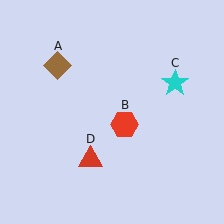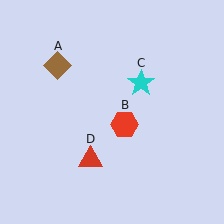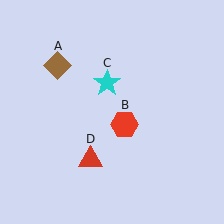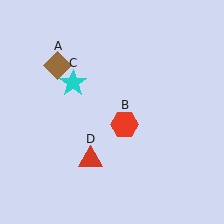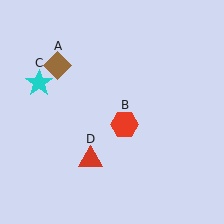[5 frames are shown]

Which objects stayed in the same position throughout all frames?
Brown diamond (object A) and red hexagon (object B) and red triangle (object D) remained stationary.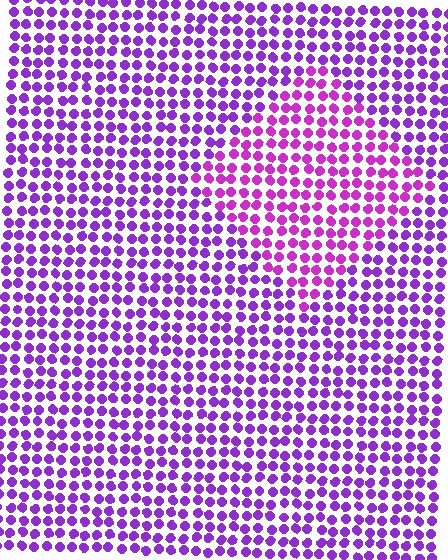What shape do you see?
I see a diamond.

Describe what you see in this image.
The image is filled with small purple elements in a uniform arrangement. A diamond-shaped region is visible where the elements are tinted to a slightly different hue, forming a subtle color boundary.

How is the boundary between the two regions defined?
The boundary is defined purely by a slight shift in hue (about 25 degrees). Spacing, size, and orientation are identical on both sides.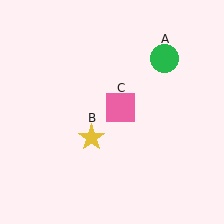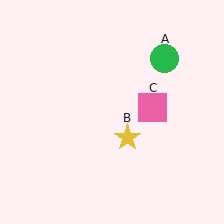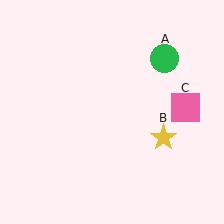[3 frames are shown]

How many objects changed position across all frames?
2 objects changed position: yellow star (object B), pink square (object C).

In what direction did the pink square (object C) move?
The pink square (object C) moved right.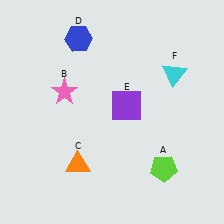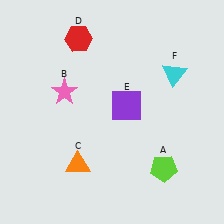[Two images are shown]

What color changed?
The hexagon (D) changed from blue in Image 1 to red in Image 2.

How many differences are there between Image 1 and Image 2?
There is 1 difference between the two images.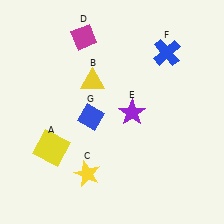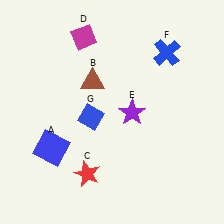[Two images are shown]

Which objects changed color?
A changed from yellow to blue. B changed from yellow to brown. C changed from yellow to red.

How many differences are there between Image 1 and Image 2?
There are 3 differences between the two images.